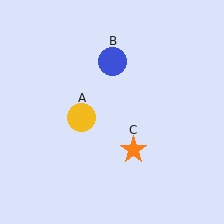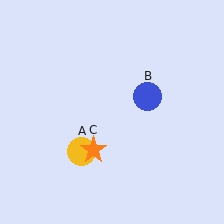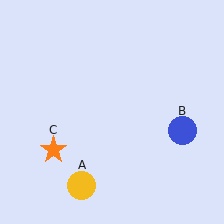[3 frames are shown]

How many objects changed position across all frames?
3 objects changed position: yellow circle (object A), blue circle (object B), orange star (object C).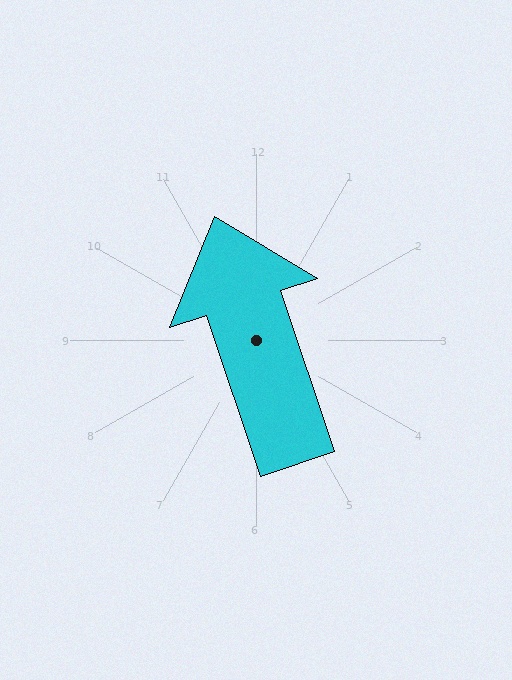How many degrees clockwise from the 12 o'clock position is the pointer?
Approximately 341 degrees.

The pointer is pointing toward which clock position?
Roughly 11 o'clock.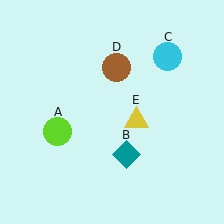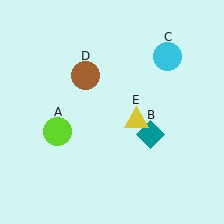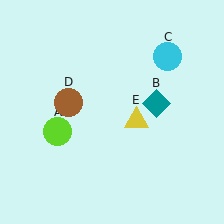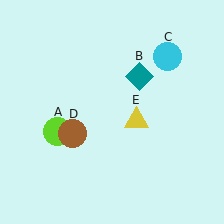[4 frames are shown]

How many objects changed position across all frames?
2 objects changed position: teal diamond (object B), brown circle (object D).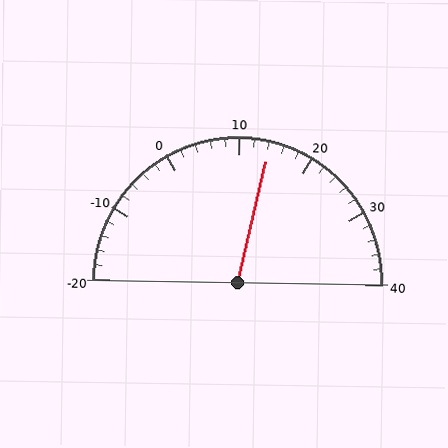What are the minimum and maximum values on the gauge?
The gauge ranges from -20 to 40.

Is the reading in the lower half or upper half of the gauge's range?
The reading is in the upper half of the range (-20 to 40).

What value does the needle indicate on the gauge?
The needle indicates approximately 14.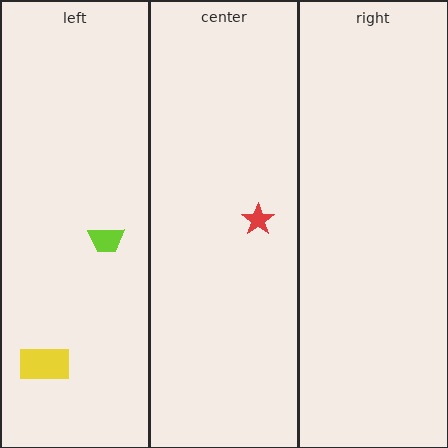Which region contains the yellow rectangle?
The left region.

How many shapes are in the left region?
2.